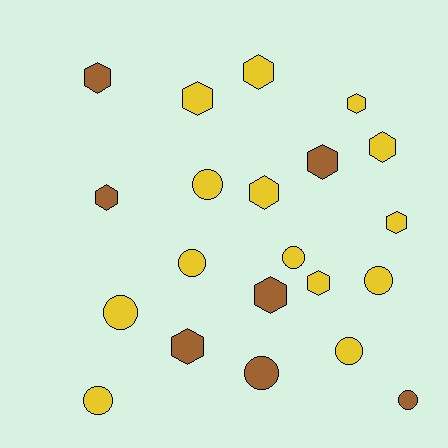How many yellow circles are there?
There are 7 yellow circles.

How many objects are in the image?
There are 21 objects.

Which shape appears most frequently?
Hexagon, with 12 objects.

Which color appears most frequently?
Yellow, with 14 objects.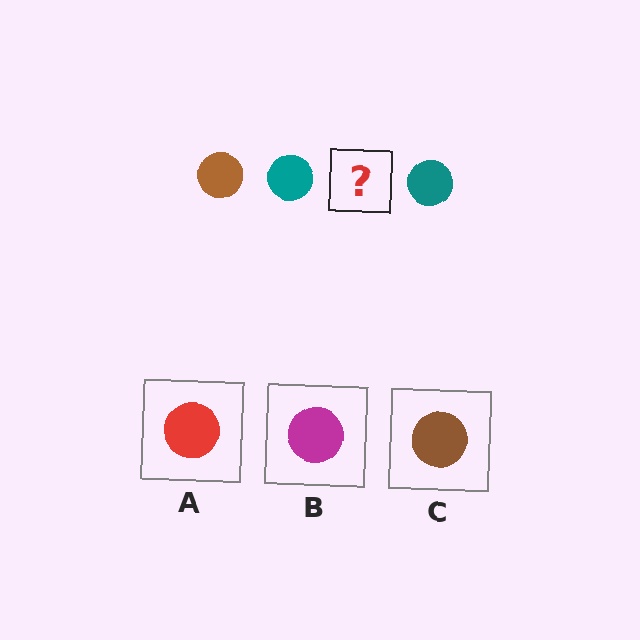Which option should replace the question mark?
Option C.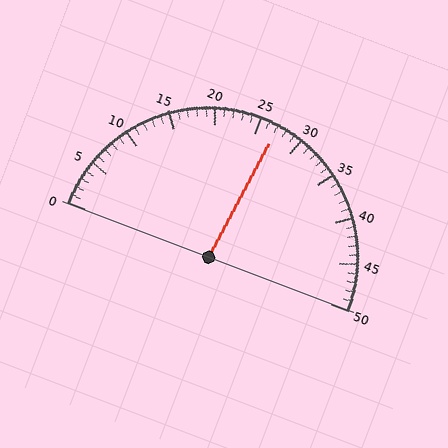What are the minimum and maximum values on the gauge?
The gauge ranges from 0 to 50.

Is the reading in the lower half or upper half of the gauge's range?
The reading is in the upper half of the range (0 to 50).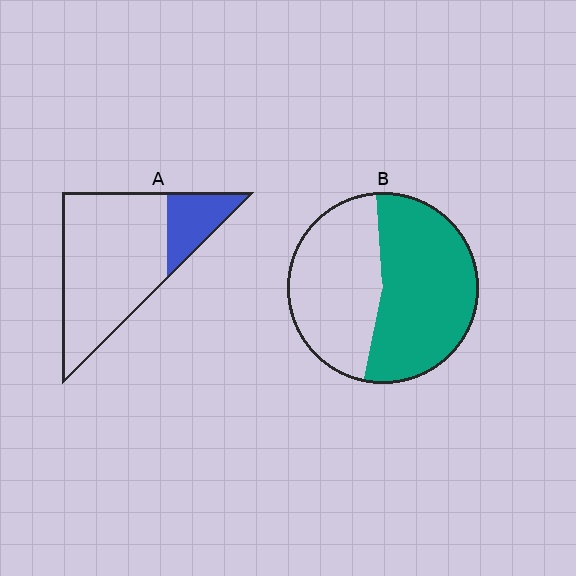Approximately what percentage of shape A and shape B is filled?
A is approximately 20% and B is approximately 55%.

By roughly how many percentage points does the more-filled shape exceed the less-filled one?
By roughly 35 percentage points (B over A).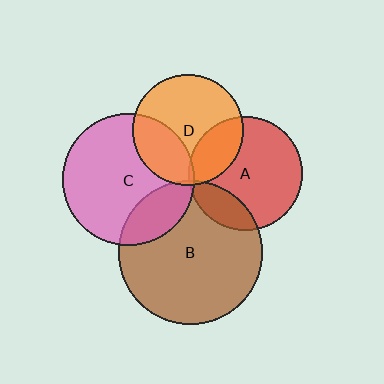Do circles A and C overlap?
Yes.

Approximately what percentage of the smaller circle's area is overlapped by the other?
Approximately 5%.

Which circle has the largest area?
Circle B (brown).